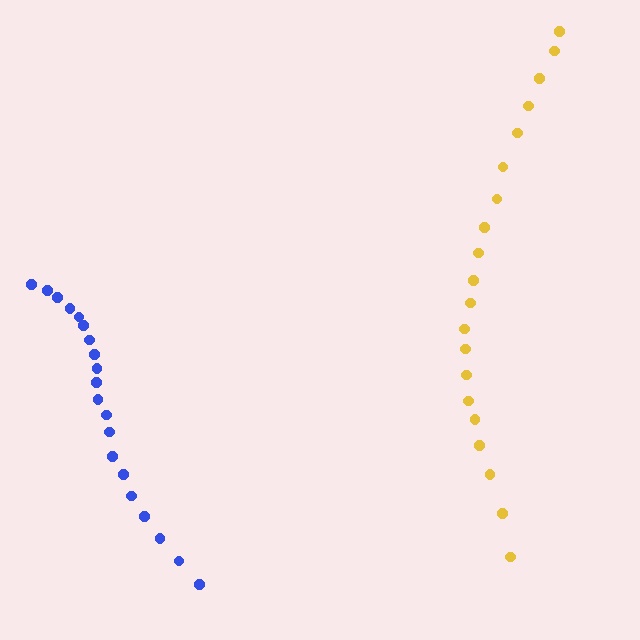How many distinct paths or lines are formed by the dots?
There are 2 distinct paths.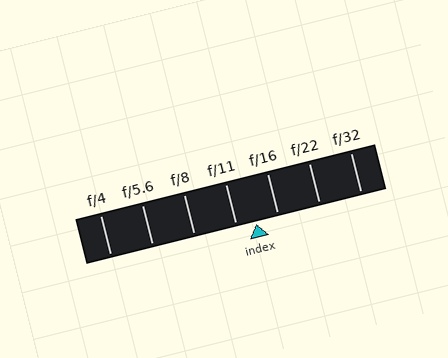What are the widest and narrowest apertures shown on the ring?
The widest aperture shown is f/4 and the narrowest is f/32.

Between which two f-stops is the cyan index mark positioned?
The index mark is between f/11 and f/16.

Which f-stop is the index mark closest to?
The index mark is closest to f/11.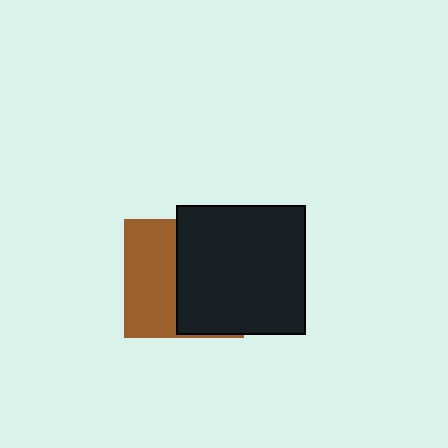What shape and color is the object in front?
The object in front is a black square.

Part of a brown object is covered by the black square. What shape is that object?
It is a square.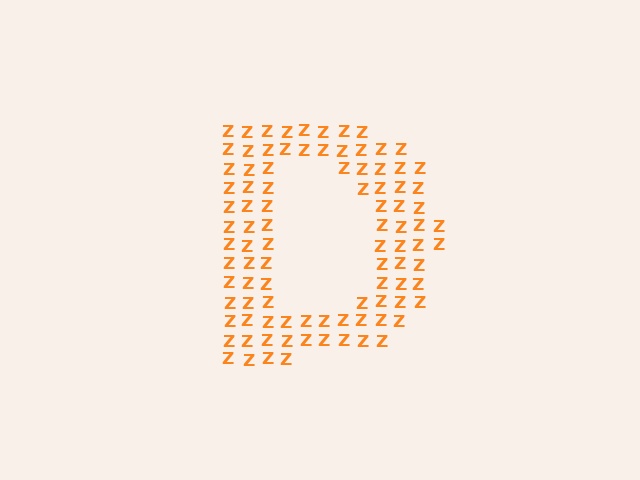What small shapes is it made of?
It is made of small letter Z's.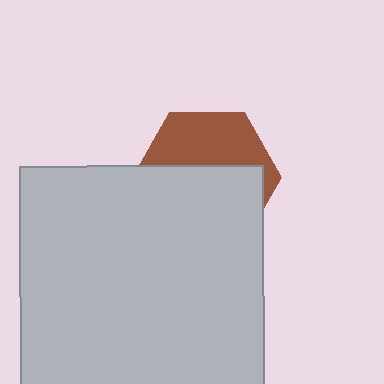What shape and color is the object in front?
The object in front is a light gray rectangle.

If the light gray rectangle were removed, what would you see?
You would see the complete brown hexagon.